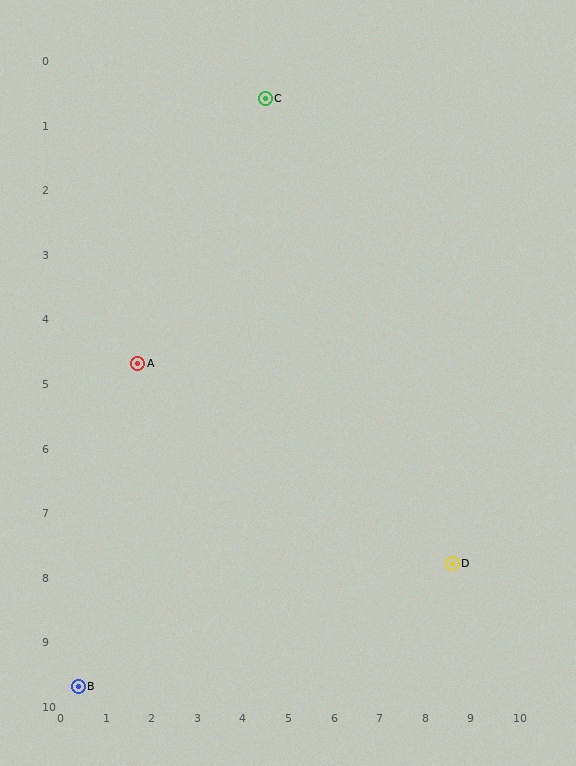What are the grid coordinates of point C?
Point C is at approximately (4.5, 0.6).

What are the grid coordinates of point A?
Point A is at approximately (1.7, 4.7).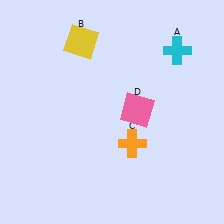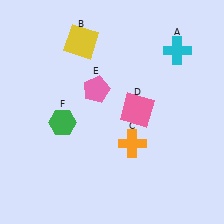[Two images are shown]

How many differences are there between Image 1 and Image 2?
There are 2 differences between the two images.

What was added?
A pink pentagon (E), a green hexagon (F) were added in Image 2.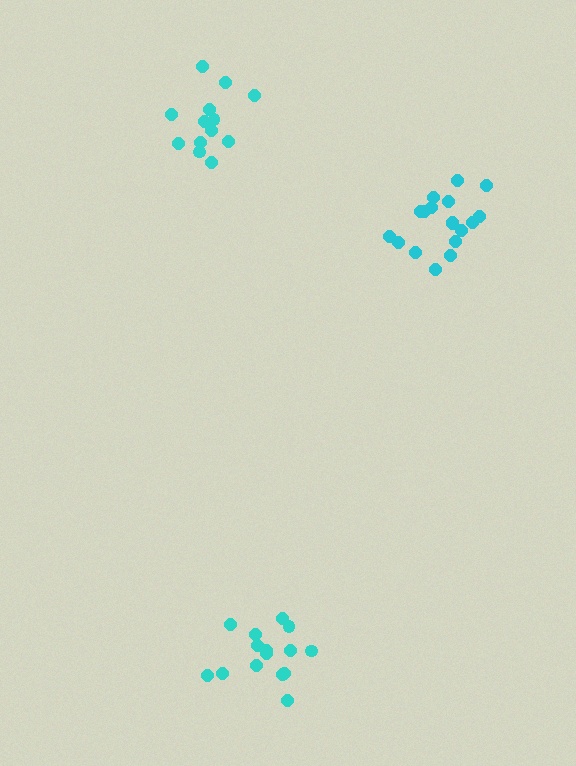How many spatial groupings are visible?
There are 3 spatial groupings.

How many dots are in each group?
Group 1: 13 dots, Group 2: 18 dots, Group 3: 15 dots (46 total).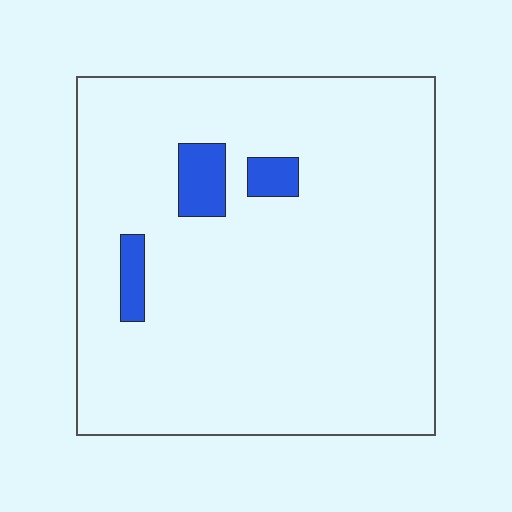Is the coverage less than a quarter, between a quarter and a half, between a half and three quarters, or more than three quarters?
Less than a quarter.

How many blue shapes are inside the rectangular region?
3.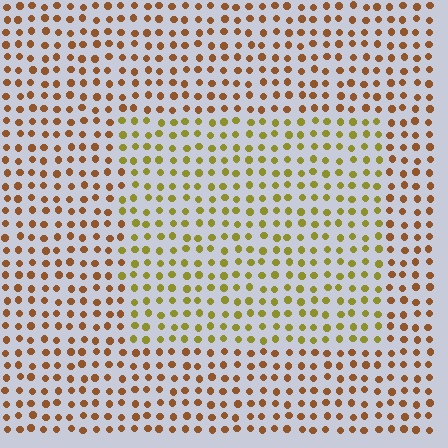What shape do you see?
I see a rectangle.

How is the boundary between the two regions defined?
The boundary is defined purely by a slight shift in hue (about 38 degrees). Spacing, size, and orientation are identical on both sides.